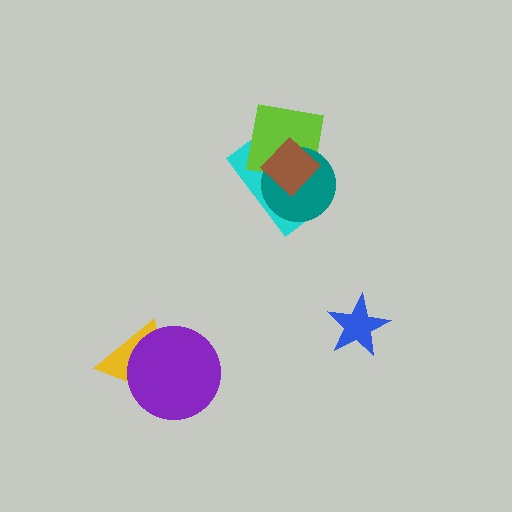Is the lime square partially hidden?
Yes, it is partially covered by another shape.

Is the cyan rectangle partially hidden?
Yes, it is partially covered by another shape.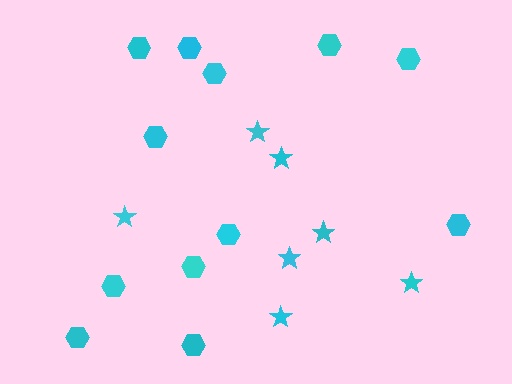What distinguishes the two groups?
There are 2 groups: one group of stars (7) and one group of hexagons (12).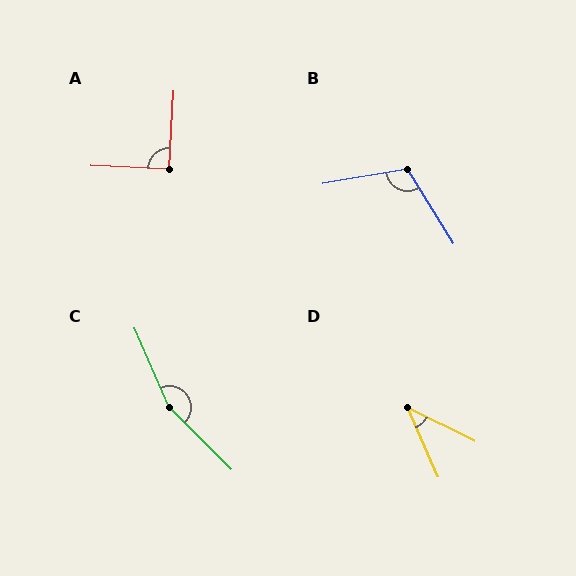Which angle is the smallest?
D, at approximately 40 degrees.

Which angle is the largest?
C, at approximately 158 degrees.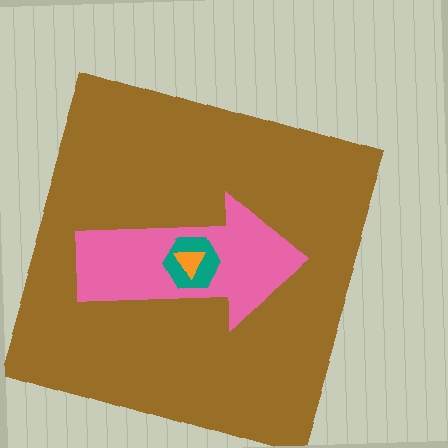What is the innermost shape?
The orange triangle.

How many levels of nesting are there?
4.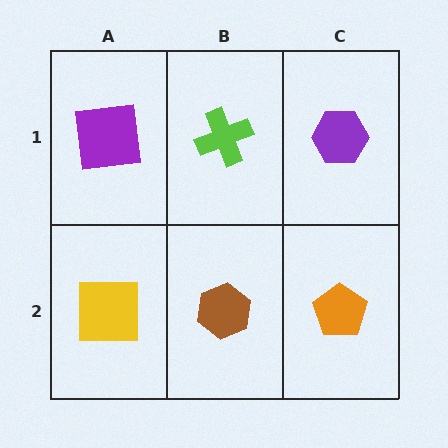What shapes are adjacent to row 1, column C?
An orange pentagon (row 2, column C), a lime cross (row 1, column B).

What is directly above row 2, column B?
A lime cross.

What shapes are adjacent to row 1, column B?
A brown hexagon (row 2, column B), a purple square (row 1, column A), a purple hexagon (row 1, column C).